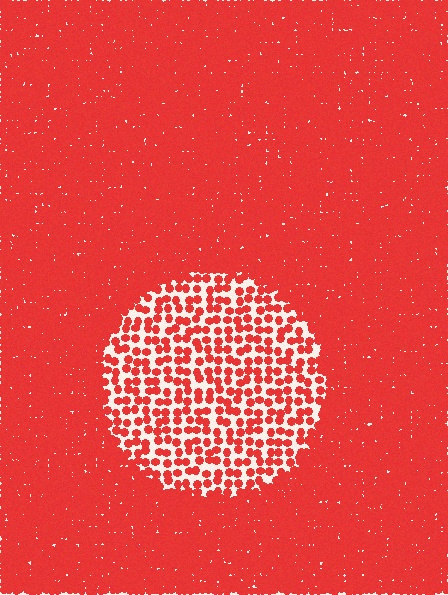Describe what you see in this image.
The image contains small red elements arranged at two different densities. A circle-shaped region is visible where the elements are less densely packed than the surrounding area.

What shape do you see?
I see a circle.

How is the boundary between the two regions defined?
The boundary is defined by a change in element density (approximately 2.8x ratio). All elements are the same color, size, and shape.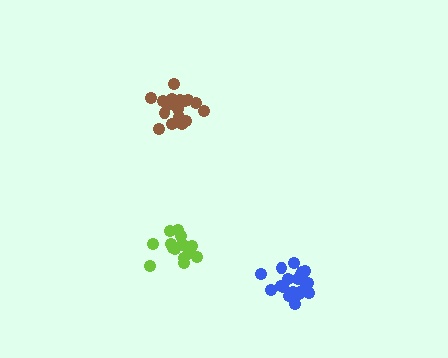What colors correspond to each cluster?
The clusters are colored: lime, brown, blue.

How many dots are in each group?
Group 1: 15 dots, Group 2: 20 dots, Group 3: 21 dots (56 total).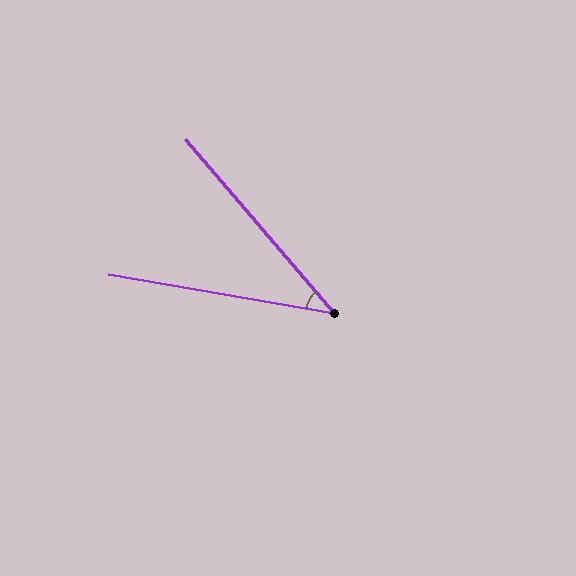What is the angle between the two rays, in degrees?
Approximately 40 degrees.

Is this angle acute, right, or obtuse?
It is acute.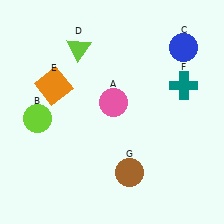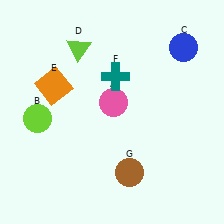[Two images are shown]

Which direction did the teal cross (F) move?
The teal cross (F) moved left.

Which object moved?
The teal cross (F) moved left.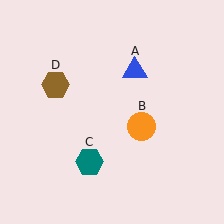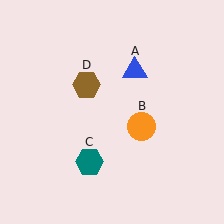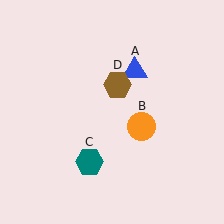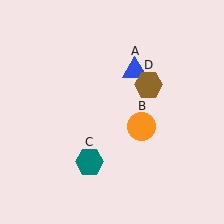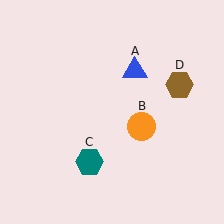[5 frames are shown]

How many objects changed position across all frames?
1 object changed position: brown hexagon (object D).